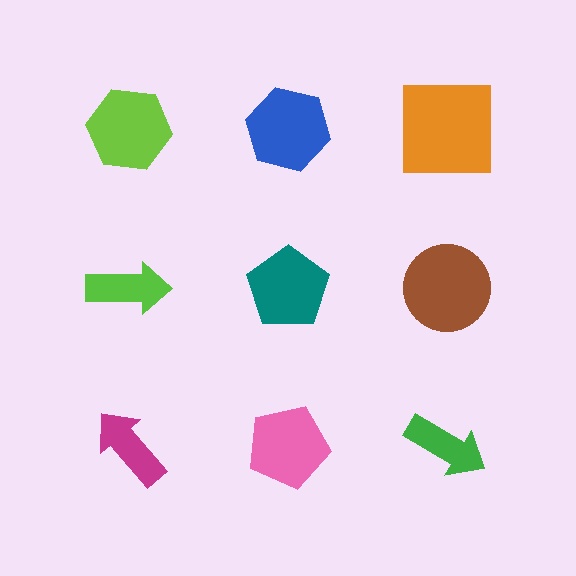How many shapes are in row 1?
3 shapes.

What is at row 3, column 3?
A green arrow.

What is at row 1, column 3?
An orange square.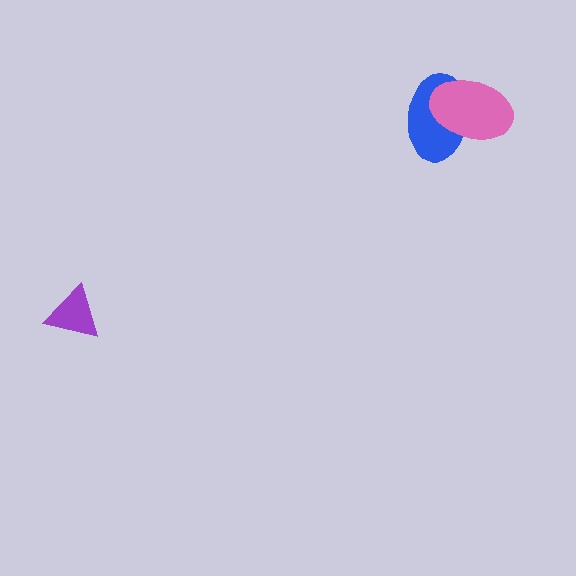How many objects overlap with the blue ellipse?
1 object overlaps with the blue ellipse.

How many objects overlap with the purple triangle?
0 objects overlap with the purple triangle.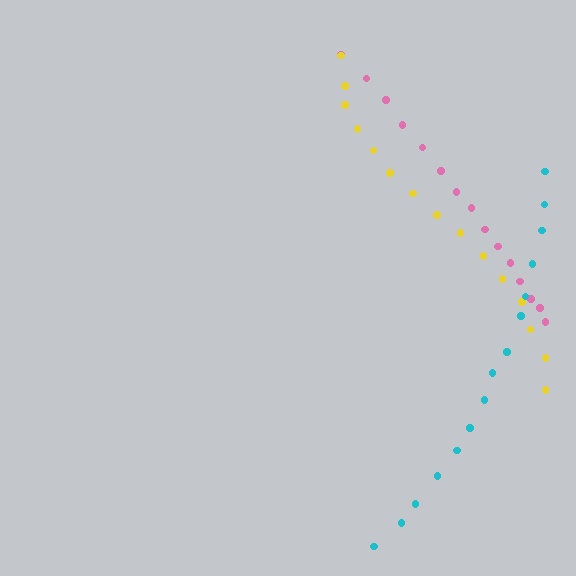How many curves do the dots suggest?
There are 3 distinct paths.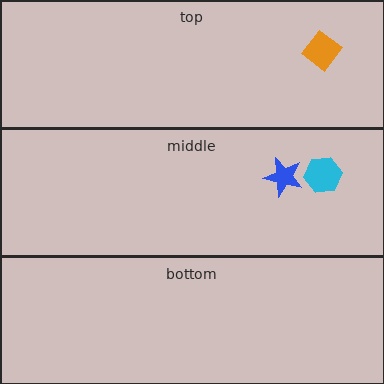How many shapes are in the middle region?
2.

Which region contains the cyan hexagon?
The middle region.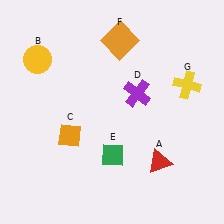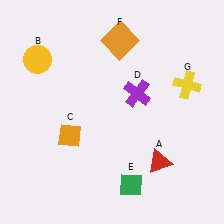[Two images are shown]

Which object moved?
The green diamond (E) moved down.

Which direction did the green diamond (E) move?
The green diamond (E) moved down.